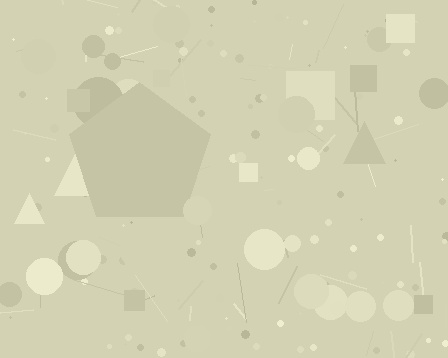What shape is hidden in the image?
A pentagon is hidden in the image.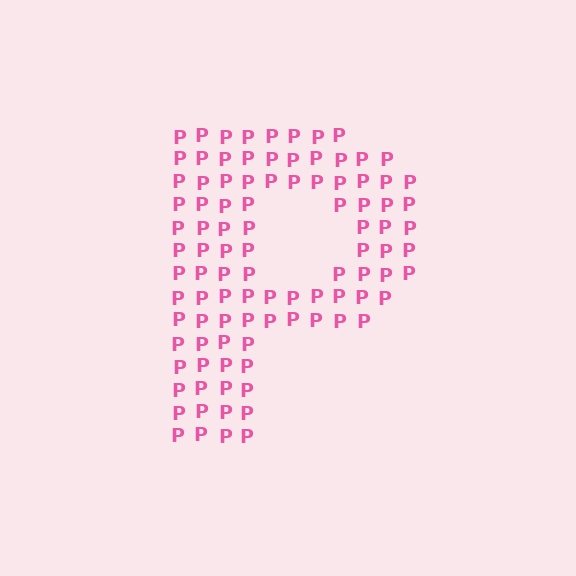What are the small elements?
The small elements are letter P's.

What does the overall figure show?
The overall figure shows the letter P.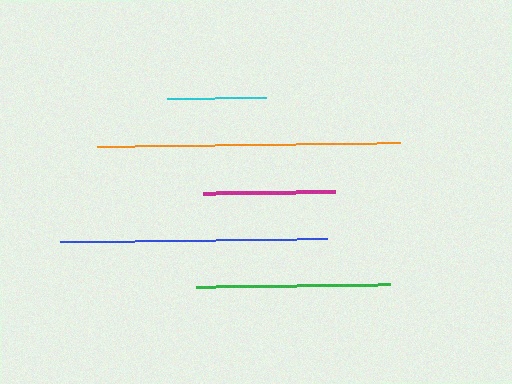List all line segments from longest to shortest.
From longest to shortest: orange, blue, green, magenta, cyan.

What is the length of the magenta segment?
The magenta segment is approximately 132 pixels long.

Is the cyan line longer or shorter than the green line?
The green line is longer than the cyan line.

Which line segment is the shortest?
The cyan line is the shortest at approximately 99 pixels.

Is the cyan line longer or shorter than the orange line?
The orange line is longer than the cyan line.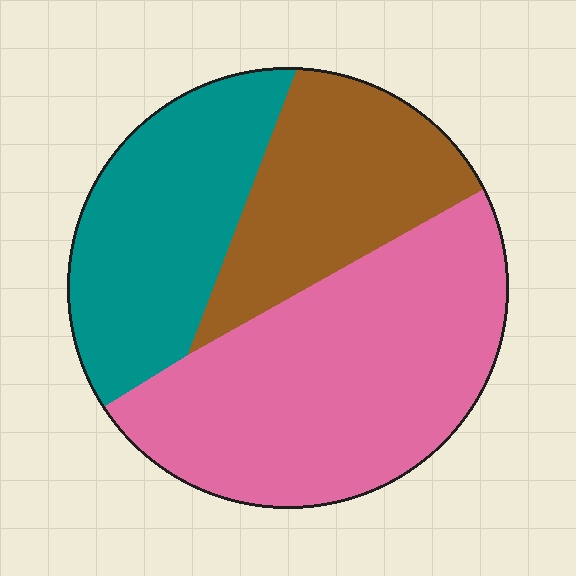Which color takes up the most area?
Pink, at roughly 45%.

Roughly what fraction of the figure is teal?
Teal covers roughly 30% of the figure.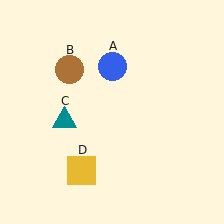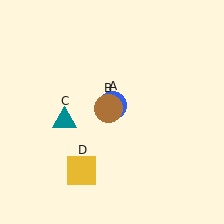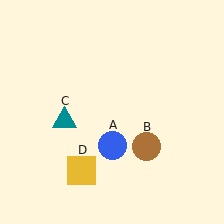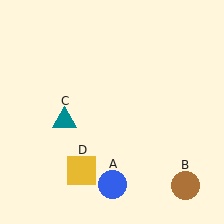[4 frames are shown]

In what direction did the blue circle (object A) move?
The blue circle (object A) moved down.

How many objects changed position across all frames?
2 objects changed position: blue circle (object A), brown circle (object B).